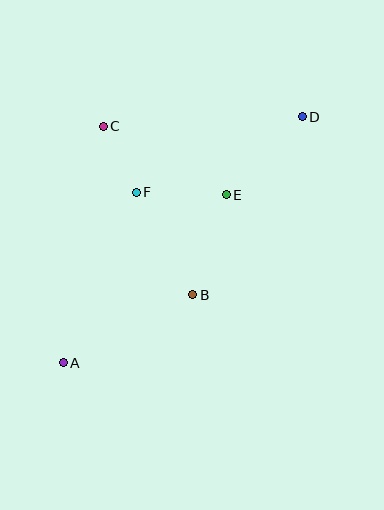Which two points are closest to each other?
Points C and F are closest to each other.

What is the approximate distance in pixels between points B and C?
The distance between B and C is approximately 191 pixels.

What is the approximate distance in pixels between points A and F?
The distance between A and F is approximately 186 pixels.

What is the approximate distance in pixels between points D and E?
The distance between D and E is approximately 109 pixels.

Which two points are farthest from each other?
Points A and D are farthest from each other.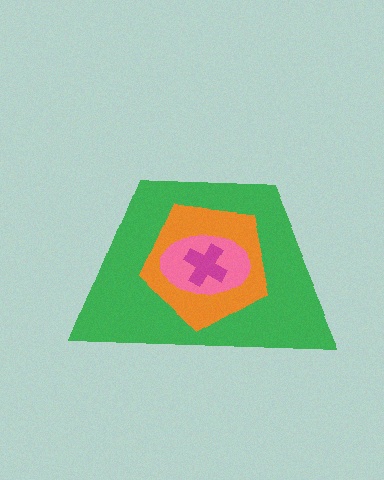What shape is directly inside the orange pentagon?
The pink ellipse.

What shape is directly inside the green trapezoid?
The orange pentagon.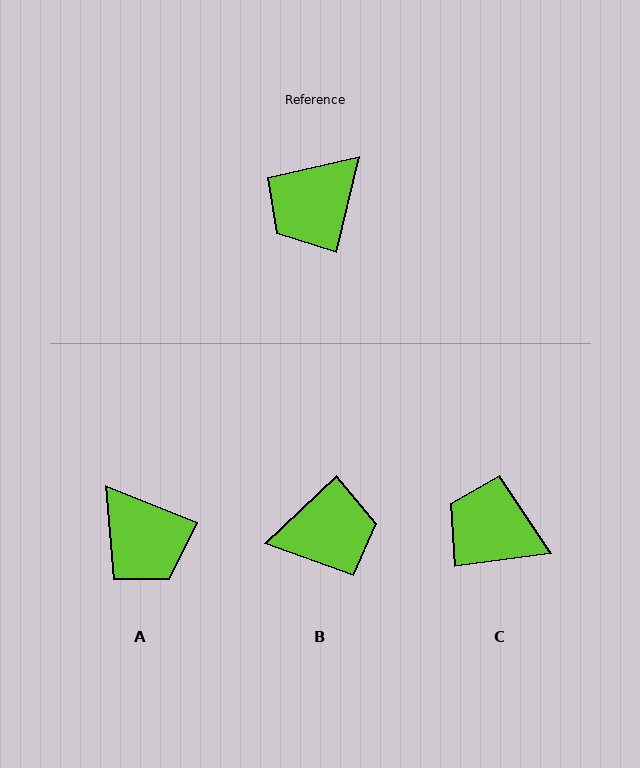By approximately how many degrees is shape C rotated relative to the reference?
Approximately 69 degrees clockwise.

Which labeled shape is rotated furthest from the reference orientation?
B, about 147 degrees away.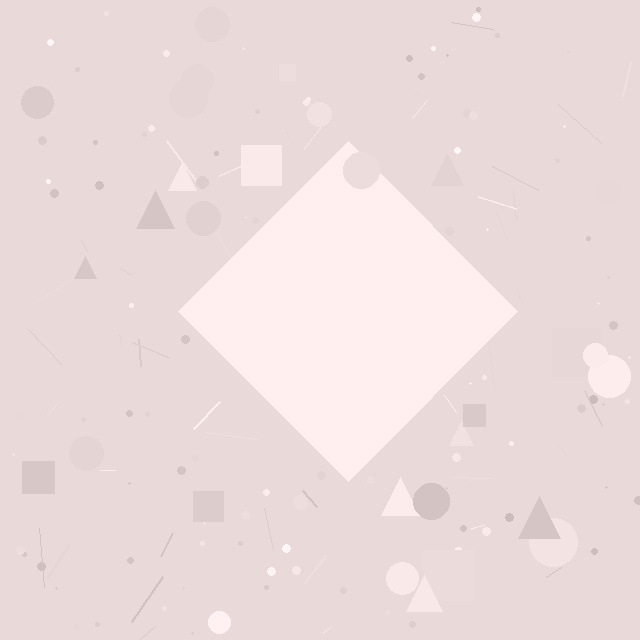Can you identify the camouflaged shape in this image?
The camouflaged shape is a diamond.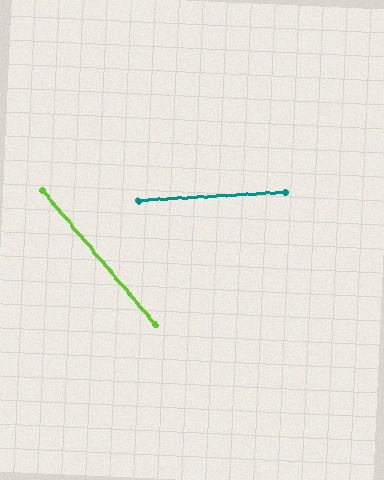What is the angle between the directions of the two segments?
Approximately 53 degrees.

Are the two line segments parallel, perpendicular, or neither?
Neither parallel nor perpendicular — they differ by about 53°.